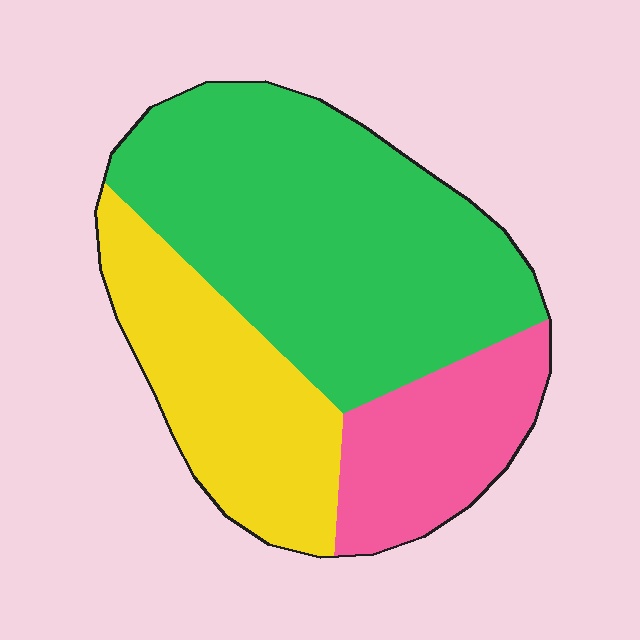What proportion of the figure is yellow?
Yellow takes up about one quarter (1/4) of the figure.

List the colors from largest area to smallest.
From largest to smallest: green, yellow, pink.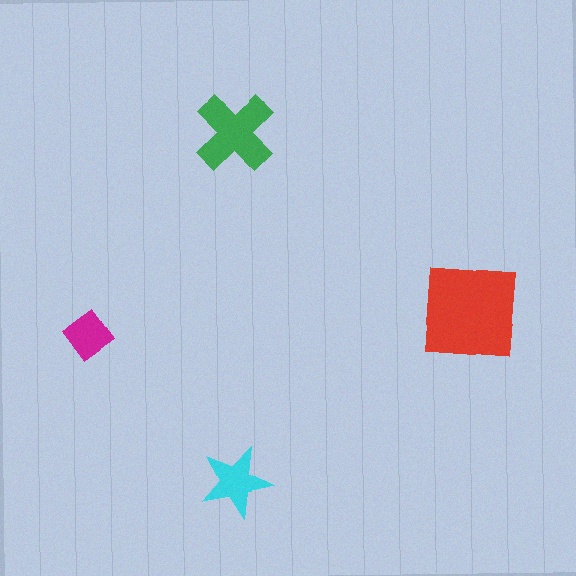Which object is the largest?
The red square.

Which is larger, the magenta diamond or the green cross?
The green cross.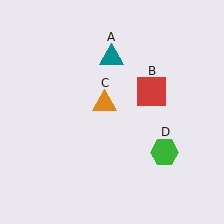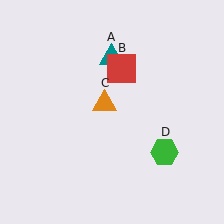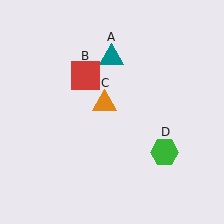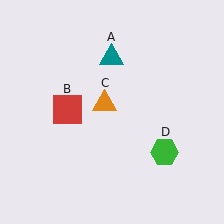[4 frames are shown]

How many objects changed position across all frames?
1 object changed position: red square (object B).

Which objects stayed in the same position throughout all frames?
Teal triangle (object A) and orange triangle (object C) and green hexagon (object D) remained stationary.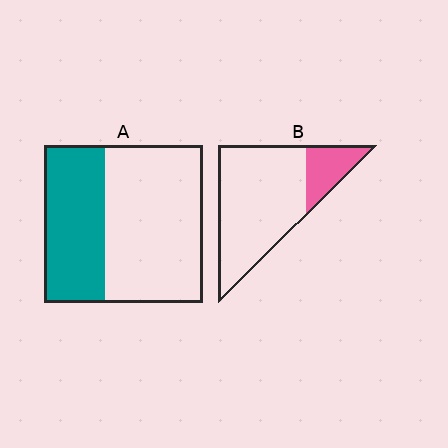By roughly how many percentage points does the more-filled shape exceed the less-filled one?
By roughly 20 percentage points (A over B).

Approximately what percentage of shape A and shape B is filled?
A is approximately 40% and B is approximately 20%.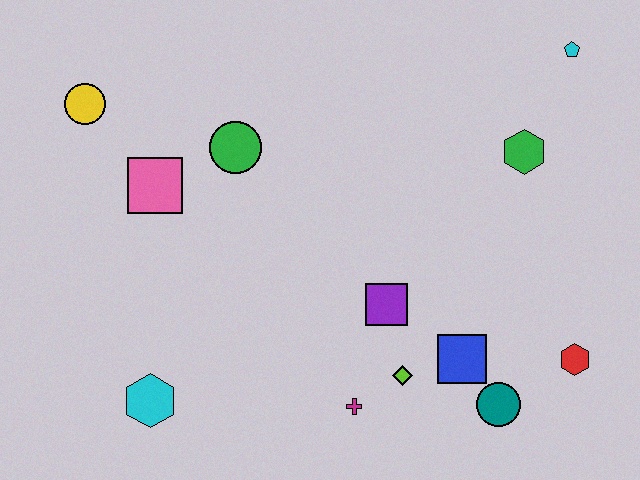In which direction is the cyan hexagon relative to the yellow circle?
The cyan hexagon is below the yellow circle.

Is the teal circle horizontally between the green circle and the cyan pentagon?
Yes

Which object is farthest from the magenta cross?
The cyan pentagon is farthest from the magenta cross.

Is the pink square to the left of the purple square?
Yes